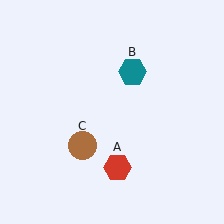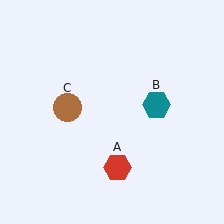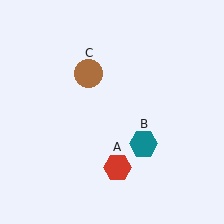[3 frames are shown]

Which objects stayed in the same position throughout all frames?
Red hexagon (object A) remained stationary.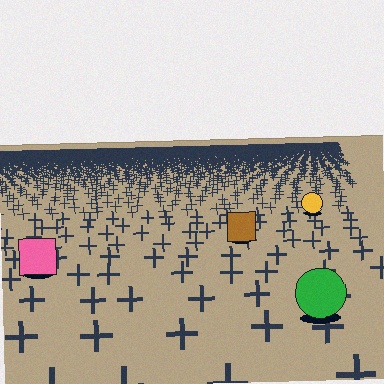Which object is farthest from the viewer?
The yellow circle is farthest from the viewer. It appears smaller and the ground texture around it is denser.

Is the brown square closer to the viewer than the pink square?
No. The pink square is closer — you can tell from the texture gradient: the ground texture is coarser near it.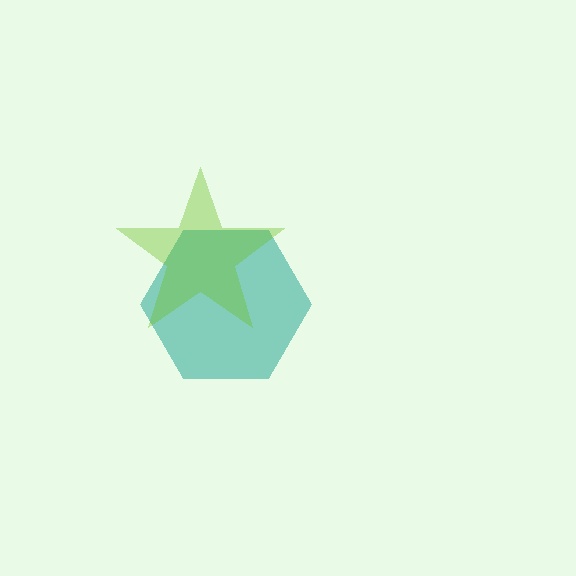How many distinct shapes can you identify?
There are 2 distinct shapes: a teal hexagon, a lime star.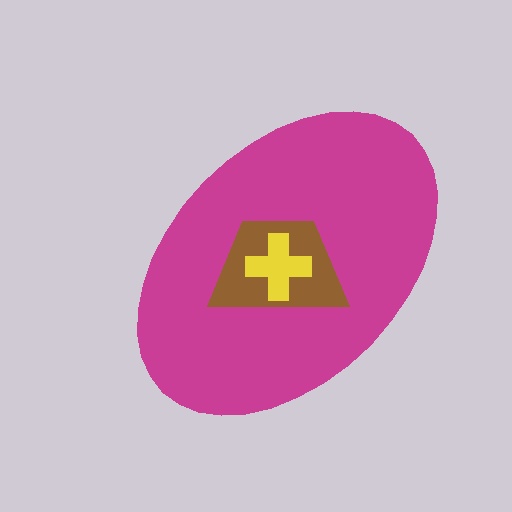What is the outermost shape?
The magenta ellipse.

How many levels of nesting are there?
3.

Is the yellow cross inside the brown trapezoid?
Yes.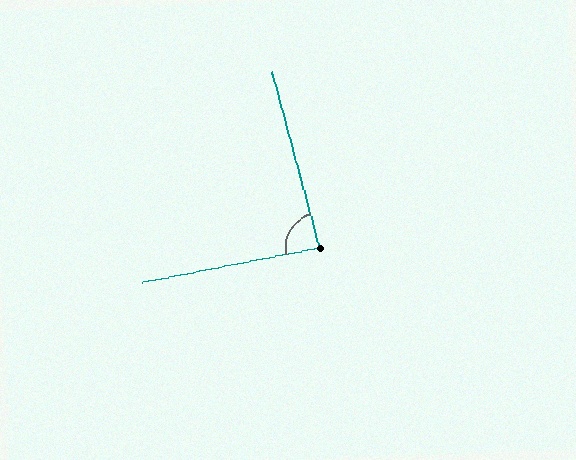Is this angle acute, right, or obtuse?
It is approximately a right angle.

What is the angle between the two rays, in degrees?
Approximately 86 degrees.